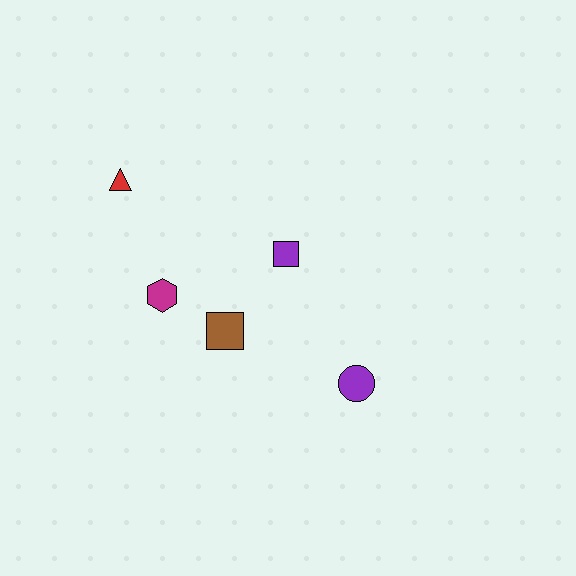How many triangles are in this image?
There is 1 triangle.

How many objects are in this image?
There are 5 objects.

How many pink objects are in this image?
There are no pink objects.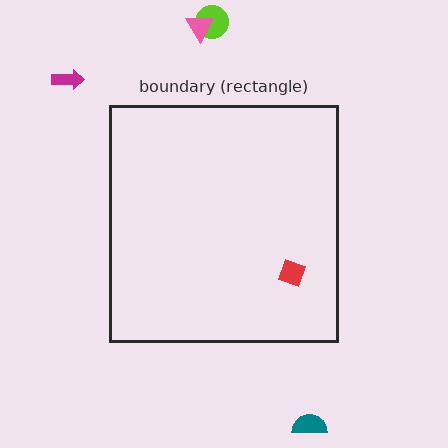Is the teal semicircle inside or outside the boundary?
Outside.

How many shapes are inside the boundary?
1 inside, 4 outside.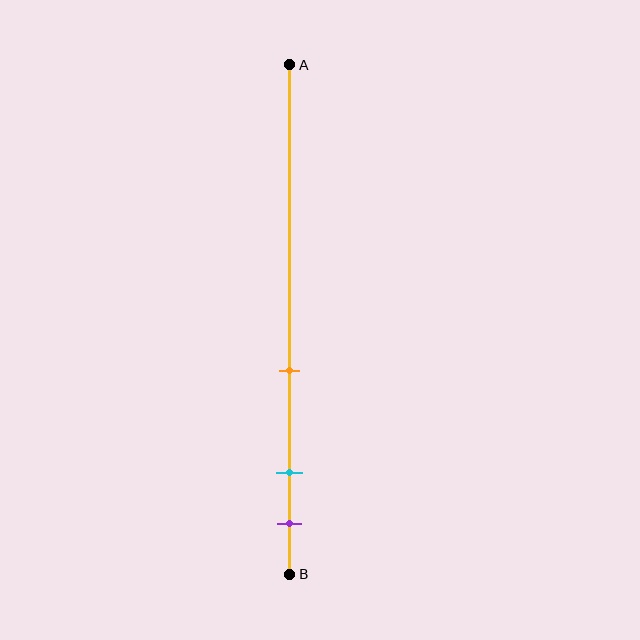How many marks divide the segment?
There are 3 marks dividing the segment.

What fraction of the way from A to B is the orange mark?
The orange mark is approximately 60% (0.6) of the way from A to B.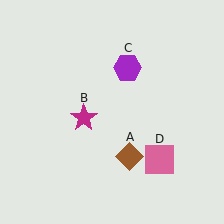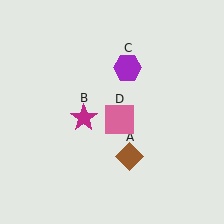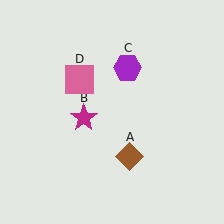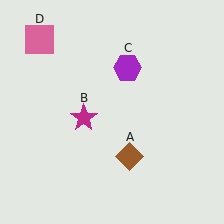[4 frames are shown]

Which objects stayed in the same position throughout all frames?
Brown diamond (object A) and magenta star (object B) and purple hexagon (object C) remained stationary.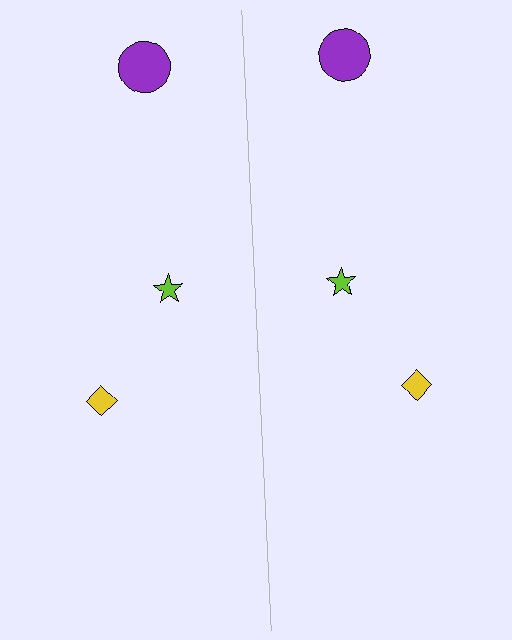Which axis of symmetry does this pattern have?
The pattern has a vertical axis of symmetry running through the center of the image.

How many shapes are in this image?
There are 6 shapes in this image.